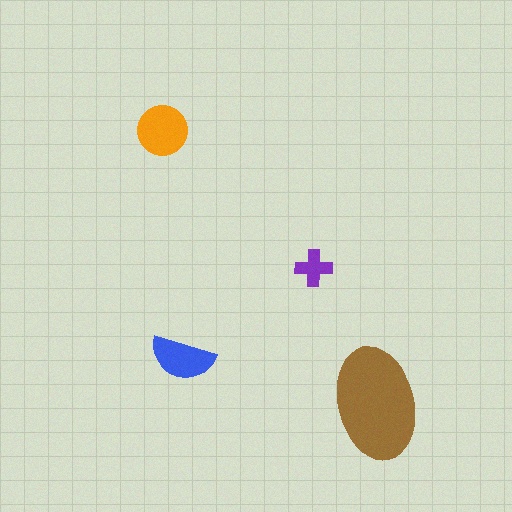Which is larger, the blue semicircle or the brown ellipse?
The brown ellipse.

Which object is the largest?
The brown ellipse.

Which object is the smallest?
The purple cross.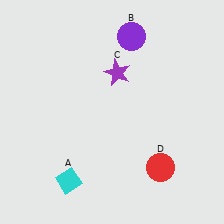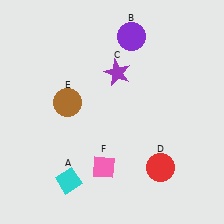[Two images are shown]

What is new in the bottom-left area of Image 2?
A pink diamond (F) was added in the bottom-left area of Image 2.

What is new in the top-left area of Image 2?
A brown circle (E) was added in the top-left area of Image 2.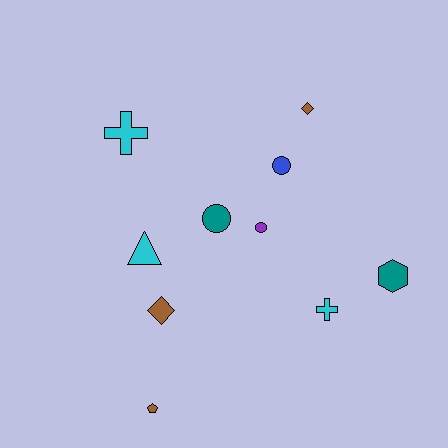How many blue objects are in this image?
There is 1 blue object.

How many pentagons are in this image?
There is 1 pentagon.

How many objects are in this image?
There are 10 objects.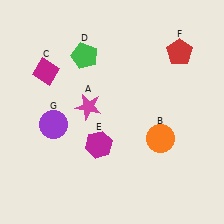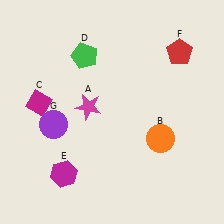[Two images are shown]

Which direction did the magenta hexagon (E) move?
The magenta hexagon (E) moved left.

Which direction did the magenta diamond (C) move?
The magenta diamond (C) moved down.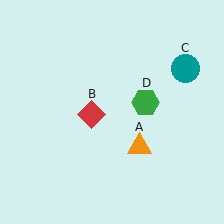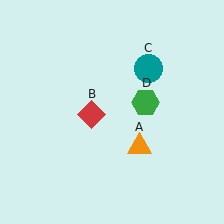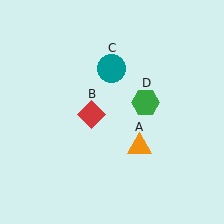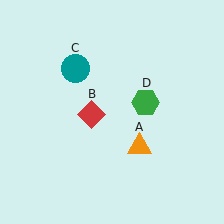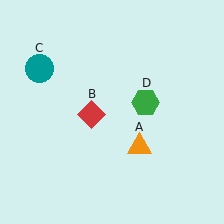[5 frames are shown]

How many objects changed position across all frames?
1 object changed position: teal circle (object C).